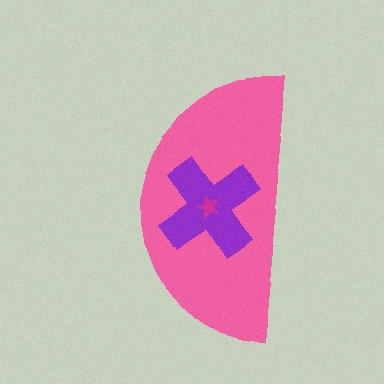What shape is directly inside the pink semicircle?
The purple cross.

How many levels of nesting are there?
3.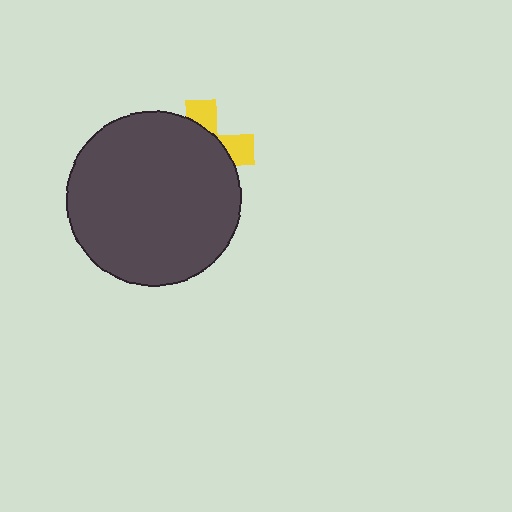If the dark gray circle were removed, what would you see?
You would see the complete yellow cross.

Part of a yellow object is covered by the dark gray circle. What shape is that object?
It is a cross.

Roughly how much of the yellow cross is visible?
A small part of it is visible (roughly 31%).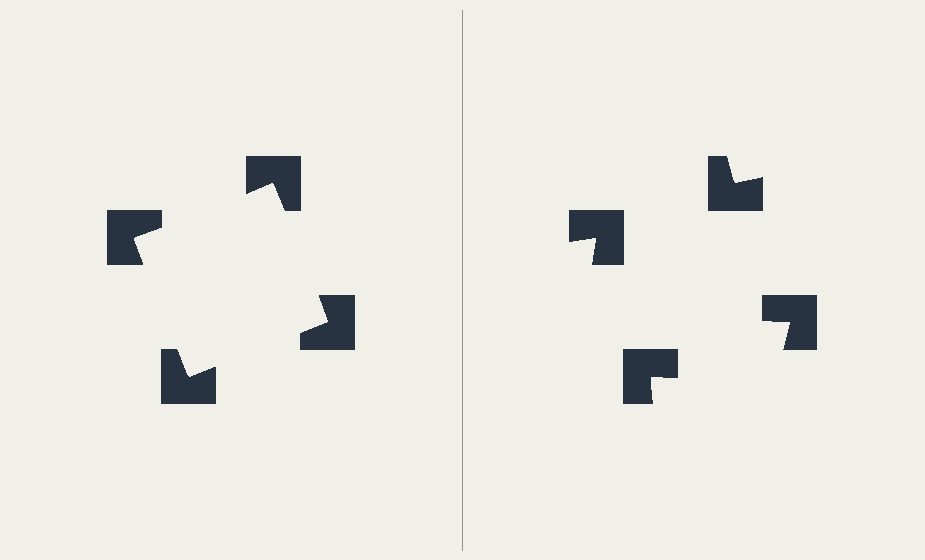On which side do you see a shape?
An illusory square appears on the left side. On the right side the wedge cuts are rotated, so no coherent shape forms.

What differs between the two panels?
The notched squares are positioned identically on both sides; only the wedge orientations differ. On the left they align to a square; on the right they are misaligned.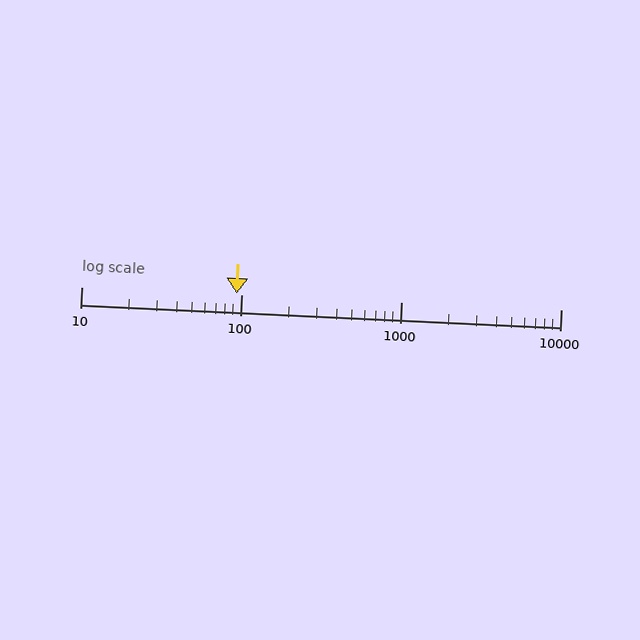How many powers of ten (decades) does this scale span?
The scale spans 3 decades, from 10 to 10000.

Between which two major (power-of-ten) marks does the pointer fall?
The pointer is between 10 and 100.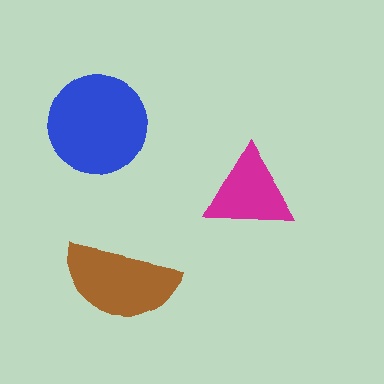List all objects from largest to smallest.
The blue circle, the brown semicircle, the magenta triangle.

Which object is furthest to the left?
The blue circle is leftmost.